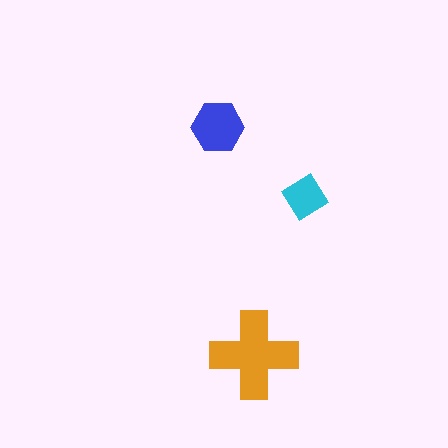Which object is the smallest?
The cyan diamond.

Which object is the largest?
The orange cross.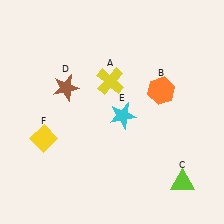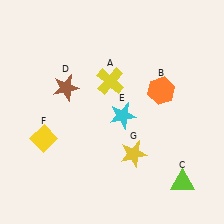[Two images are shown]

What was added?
A yellow star (G) was added in Image 2.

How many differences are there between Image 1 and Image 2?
There is 1 difference between the two images.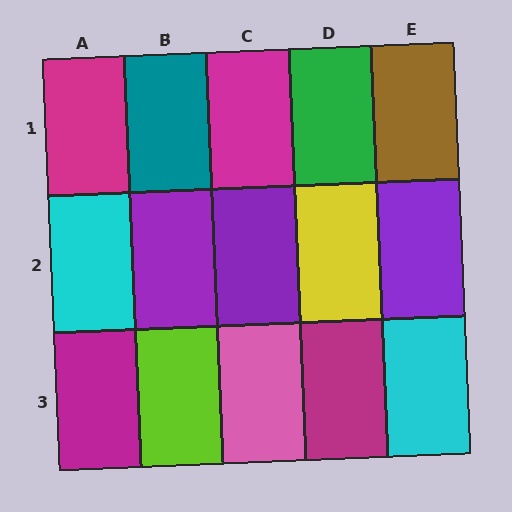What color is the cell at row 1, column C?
Magenta.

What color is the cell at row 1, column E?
Brown.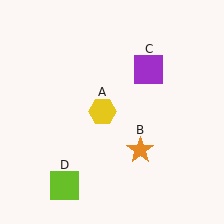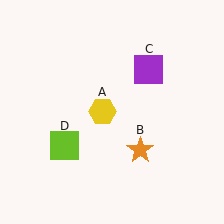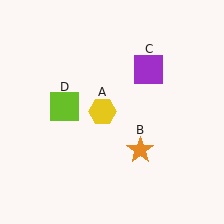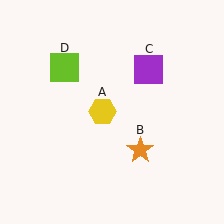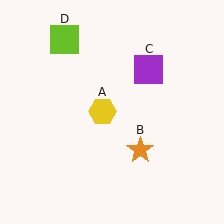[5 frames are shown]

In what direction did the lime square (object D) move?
The lime square (object D) moved up.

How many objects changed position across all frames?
1 object changed position: lime square (object D).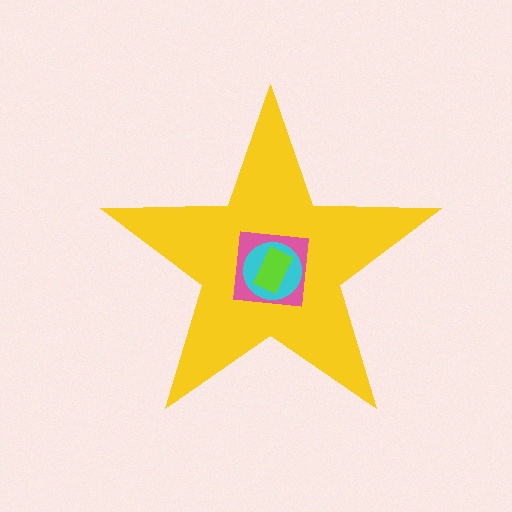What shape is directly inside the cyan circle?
The lime rectangle.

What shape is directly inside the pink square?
The cyan circle.